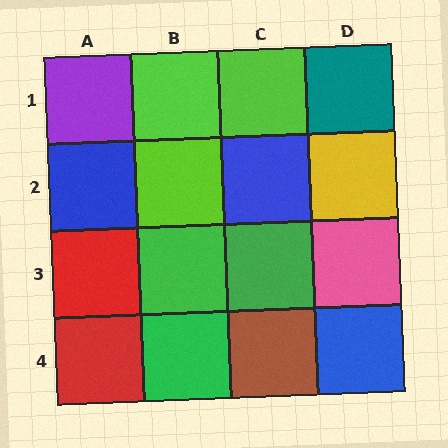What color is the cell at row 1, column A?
Purple.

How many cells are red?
2 cells are red.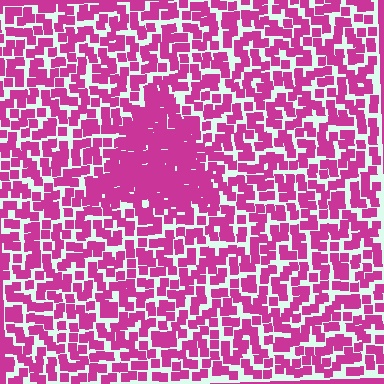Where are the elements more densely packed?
The elements are more densely packed inside the triangle boundary.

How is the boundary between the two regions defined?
The boundary is defined by a change in element density (approximately 2.1x ratio). All elements are the same color, size, and shape.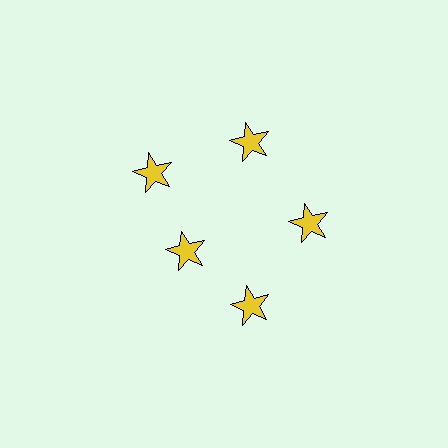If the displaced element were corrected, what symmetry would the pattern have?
It would have 5-fold rotational symmetry — the pattern would map onto itself every 72 degrees.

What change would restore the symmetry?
The symmetry would be restored by moving it outward, back onto the ring so that all 5 stars sit at equal angles and equal distance from the center.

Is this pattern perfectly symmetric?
No. The 5 yellow stars are arranged in a ring, but one element near the 8 o'clock position is pulled inward toward the center, breaking the 5-fold rotational symmetry.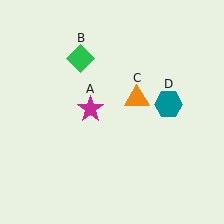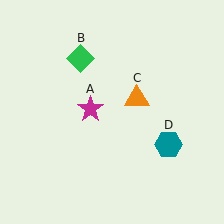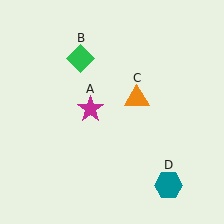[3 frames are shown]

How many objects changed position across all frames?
1 object changed position: teal hexagon (object D).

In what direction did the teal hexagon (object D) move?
The teal hexagon (object D) moved down.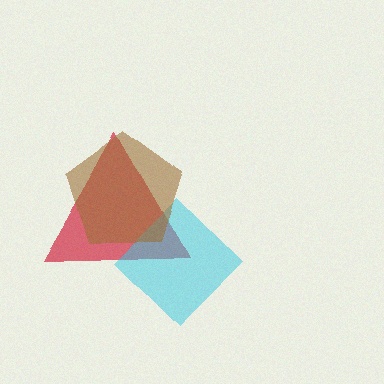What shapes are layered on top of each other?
The layered shapes are: a red triangle, a cyan diamond, a brown pentagon.